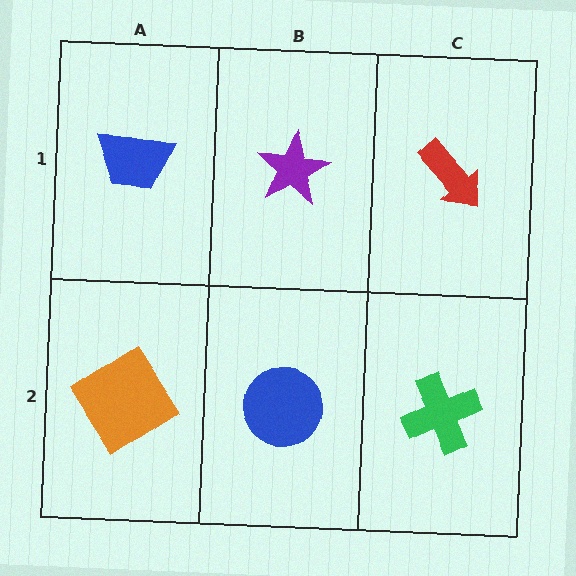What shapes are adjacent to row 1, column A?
An orange diamond (row 2, column A), a purple star (row 1, column B).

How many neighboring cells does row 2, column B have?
3.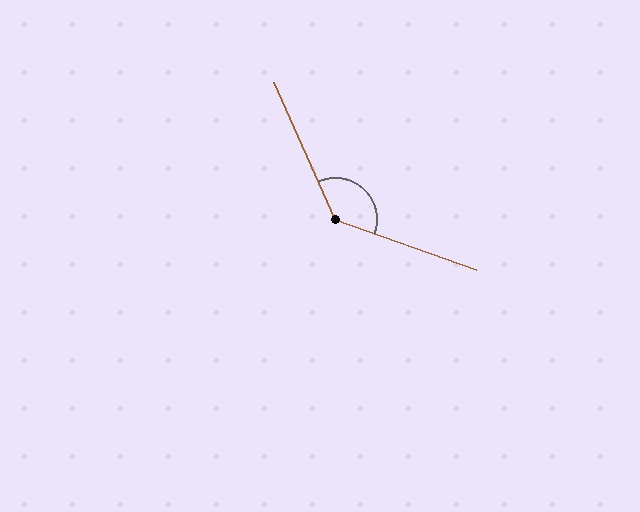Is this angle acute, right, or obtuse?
It is obtuse.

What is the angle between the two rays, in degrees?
Approximately 134 degrees.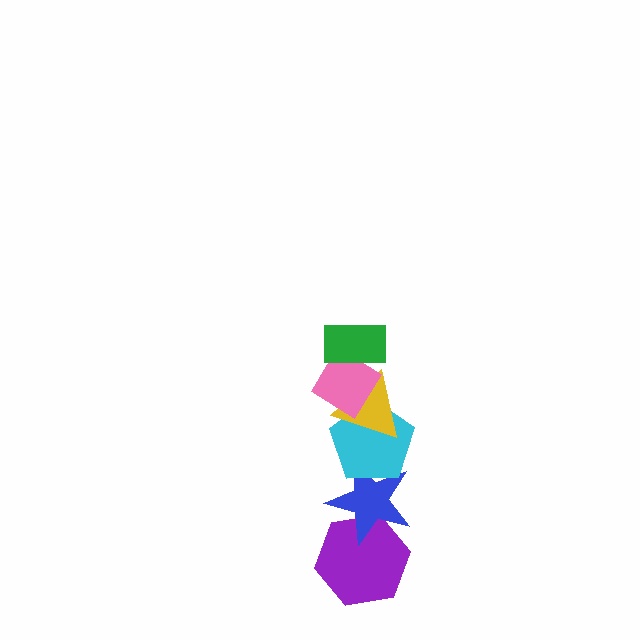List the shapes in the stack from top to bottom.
From top to bottom: the green rectangle, the pink diamond, the yellow triangle, the cyan pentagon, the blue star, the purple hexagon.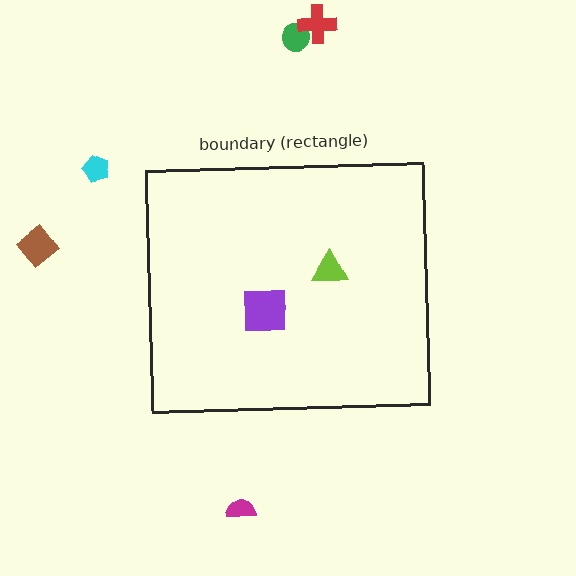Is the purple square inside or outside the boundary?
Inside.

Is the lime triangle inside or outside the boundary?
Inside.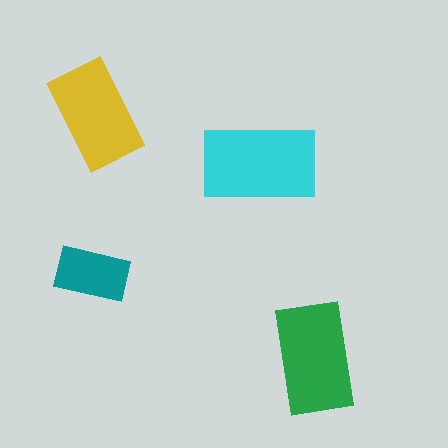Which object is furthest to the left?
The teal rectangle is leftmost.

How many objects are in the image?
There are 4 objects in the image.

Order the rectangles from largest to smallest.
the cyan one, the green one, the yellow one, the teal one.